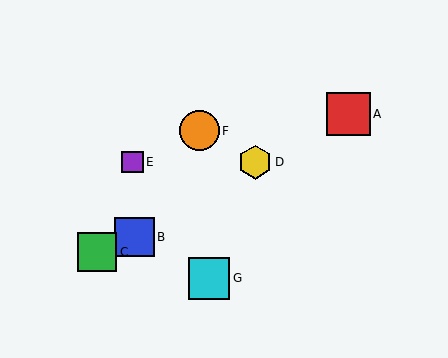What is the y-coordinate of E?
Object E is at y≈162.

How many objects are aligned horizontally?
2 objects (D, E) are aligned horizontally.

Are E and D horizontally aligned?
Yes, both are at y≈162.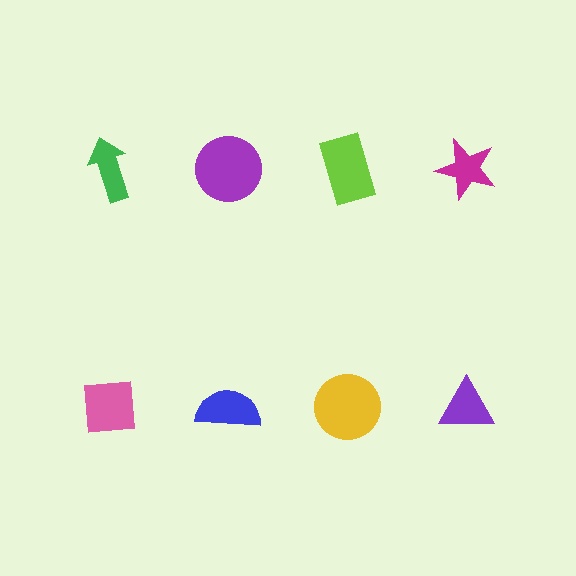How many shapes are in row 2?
4 shapes.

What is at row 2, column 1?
A pink square.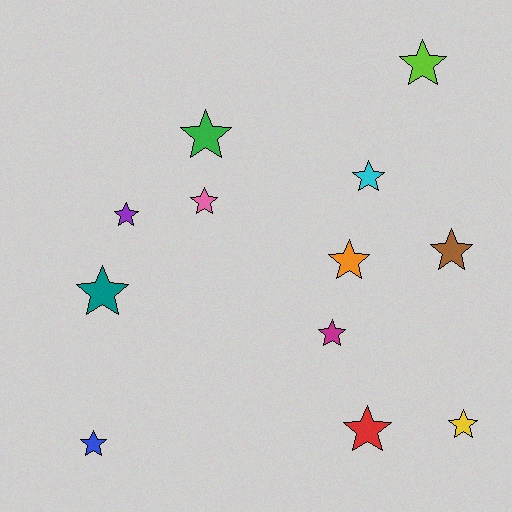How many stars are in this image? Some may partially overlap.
There are 12 stars.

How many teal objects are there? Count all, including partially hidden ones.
There is 1 teal object.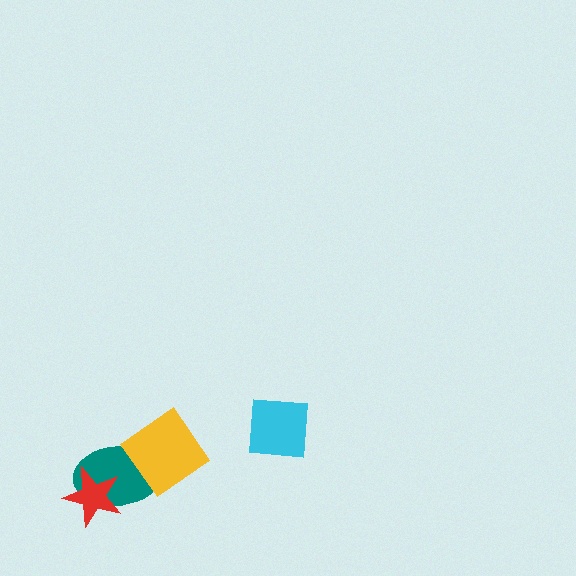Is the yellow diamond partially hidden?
No, no other shape covers it.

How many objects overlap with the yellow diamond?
1 object overlaps with the yellow diamond.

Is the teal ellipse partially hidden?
Yes, it is partially covered by another shape.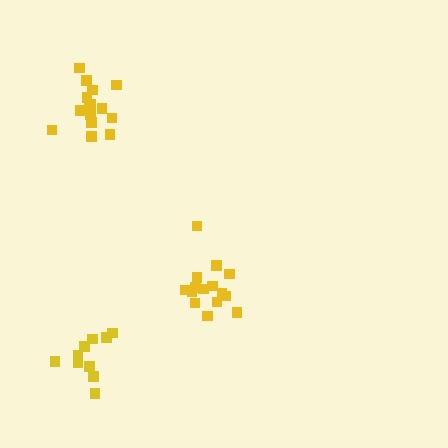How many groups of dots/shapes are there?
There are 3 groups.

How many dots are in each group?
Group 1: 15 dots, Group 2: 10 dots, Group 3: 15 dots (40 total).